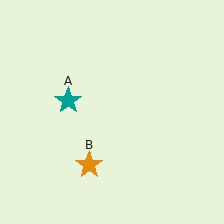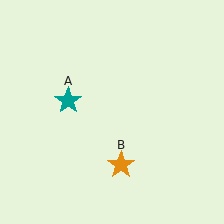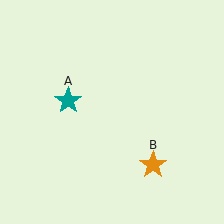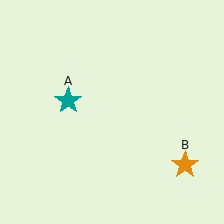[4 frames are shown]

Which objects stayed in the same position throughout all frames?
Teal star (object A) remained stationary.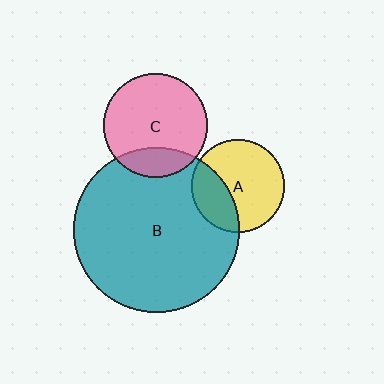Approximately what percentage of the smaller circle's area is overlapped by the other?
Approximately 20%.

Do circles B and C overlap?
Yes.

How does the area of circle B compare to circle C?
Approximately 2.5 times.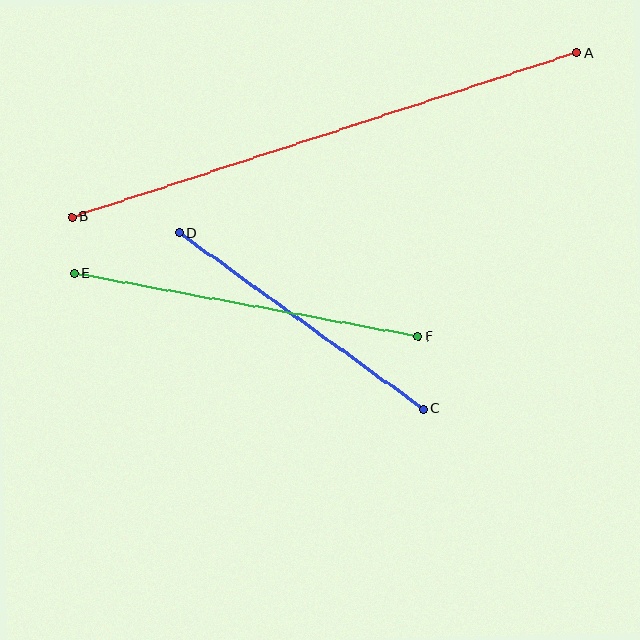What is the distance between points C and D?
The distance is approximately 301 pixels.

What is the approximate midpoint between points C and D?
The midpoint is at approximately (301, 321) pixels.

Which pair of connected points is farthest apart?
Points A and B are farthest apart.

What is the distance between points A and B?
The distance is approximately 531 pixels.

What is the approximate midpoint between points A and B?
The midpoint is at approximately (324, 135) pixels.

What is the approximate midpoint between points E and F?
The midpoint is at approximately (246, 305) pixels.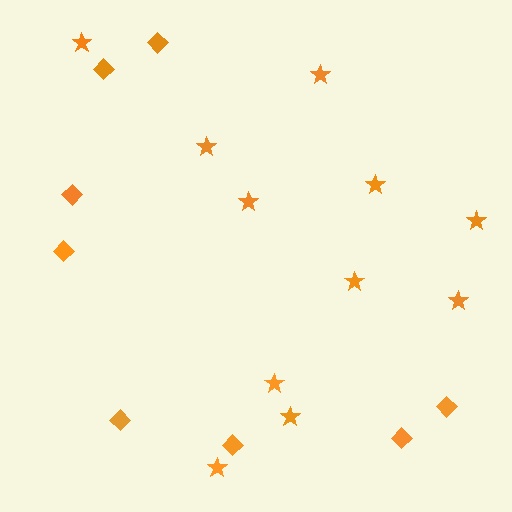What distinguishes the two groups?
There are 2 groups: one group of diamonds (8) and one group of stars (11).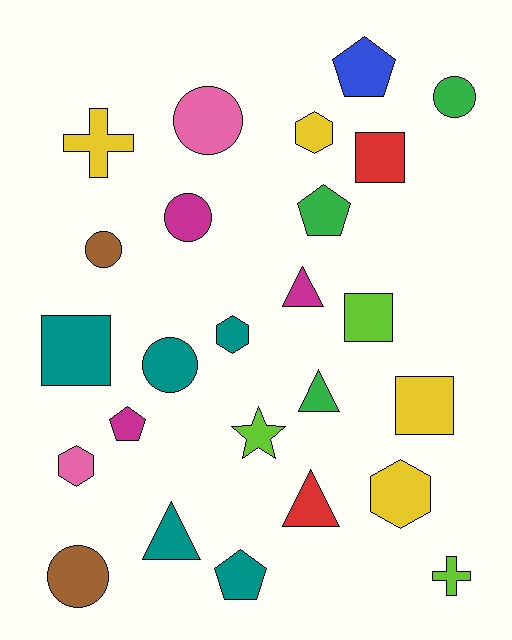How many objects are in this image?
There are 25 objects.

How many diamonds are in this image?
There are no diamonds.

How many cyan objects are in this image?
There are no cyan objects.